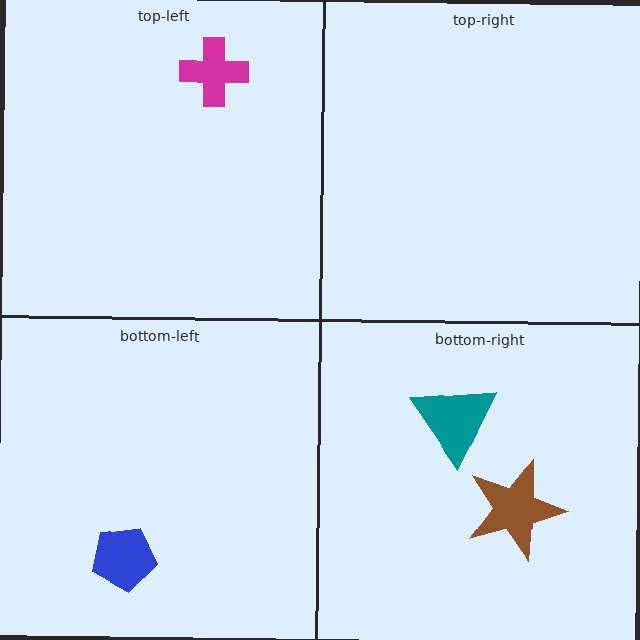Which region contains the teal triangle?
The bottom-right region.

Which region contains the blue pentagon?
The bottom-left region.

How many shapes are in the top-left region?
1.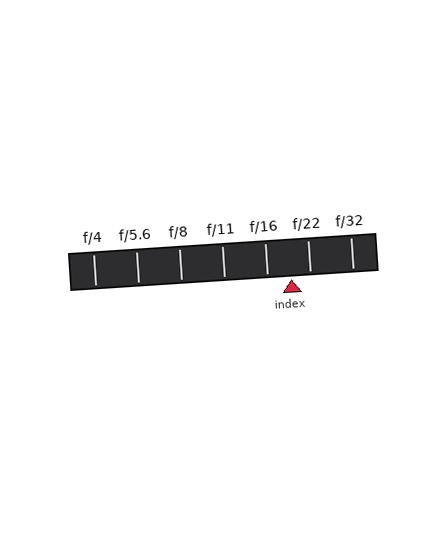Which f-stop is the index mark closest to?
The index mark is closest to f/22.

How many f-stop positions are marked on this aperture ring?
There are 7 f-stop positions marked.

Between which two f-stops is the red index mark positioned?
The index mark is between f/16 and f/22.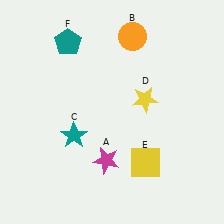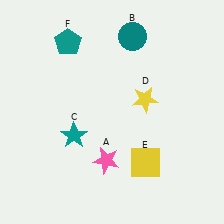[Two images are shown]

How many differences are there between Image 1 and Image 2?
There are 2 differences between the two images.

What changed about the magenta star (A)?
In Image 1, A is magenta. In Image 2, it changed to pink.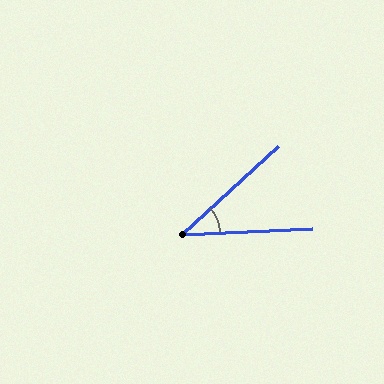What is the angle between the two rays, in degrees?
Approximately 40 degrees.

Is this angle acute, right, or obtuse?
It is acute.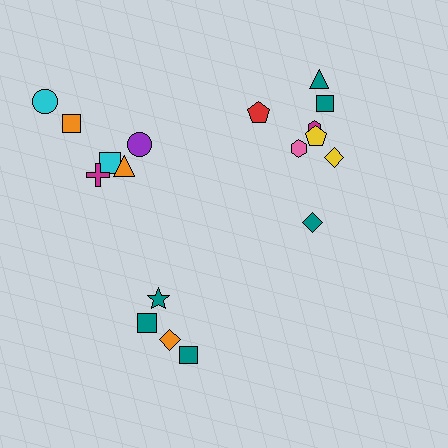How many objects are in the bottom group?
There are 4 objects.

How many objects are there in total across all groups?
There are 18 objects.